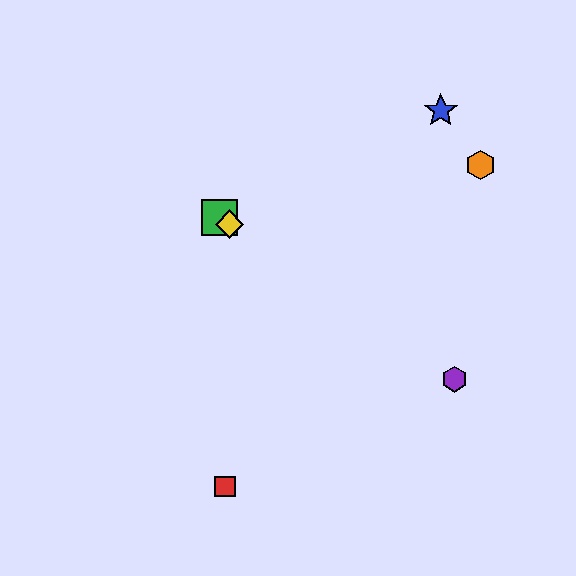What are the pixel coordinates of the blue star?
The blue star is at (441, 111).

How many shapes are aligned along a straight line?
3 shapes (the green square, the yellow diamond, the purple hexagon) are aligned along a straight line.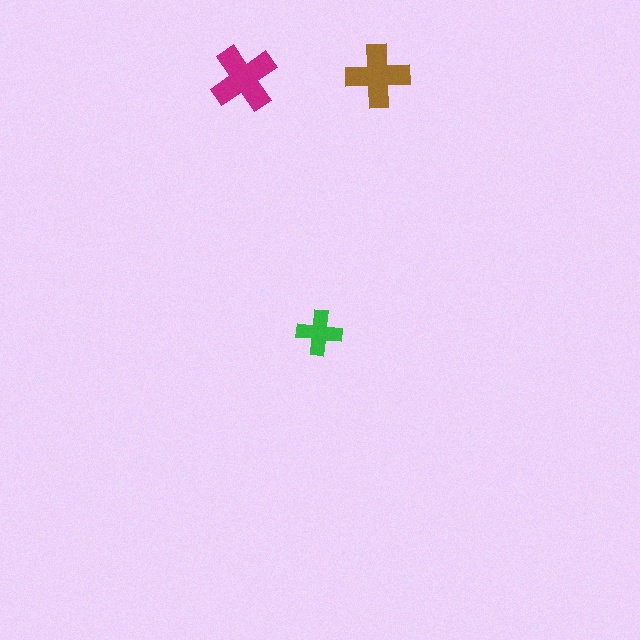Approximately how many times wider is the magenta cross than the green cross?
About 1.5 times wider.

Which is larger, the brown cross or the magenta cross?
The magenta one.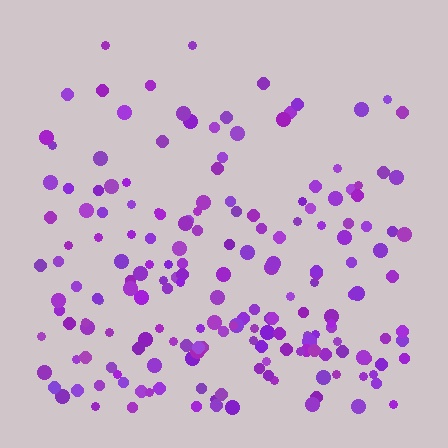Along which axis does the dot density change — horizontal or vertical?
Vertical.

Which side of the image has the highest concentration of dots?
The bottom.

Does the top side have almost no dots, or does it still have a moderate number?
Still a moderate number, just noticeably fewer than the bottom.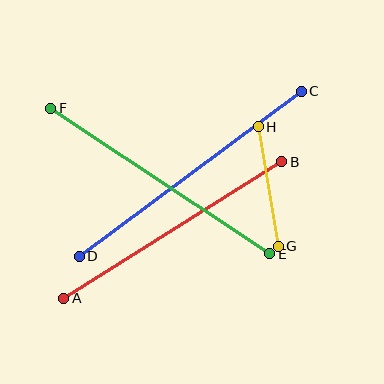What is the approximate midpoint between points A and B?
The midpoint is at approximately (173, 230) pixels.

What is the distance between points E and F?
The distance is approximately 263 pixels.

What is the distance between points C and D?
The distance is approximately 277 pixels.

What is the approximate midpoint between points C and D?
The midpoint is at approximately (190, 174) pixels.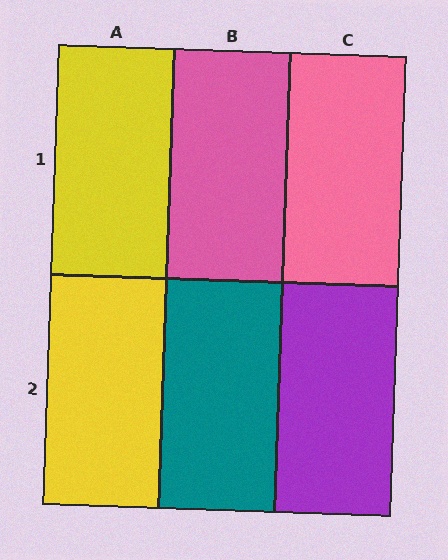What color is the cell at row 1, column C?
Pink.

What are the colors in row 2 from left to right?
Yellow, teal, purple.